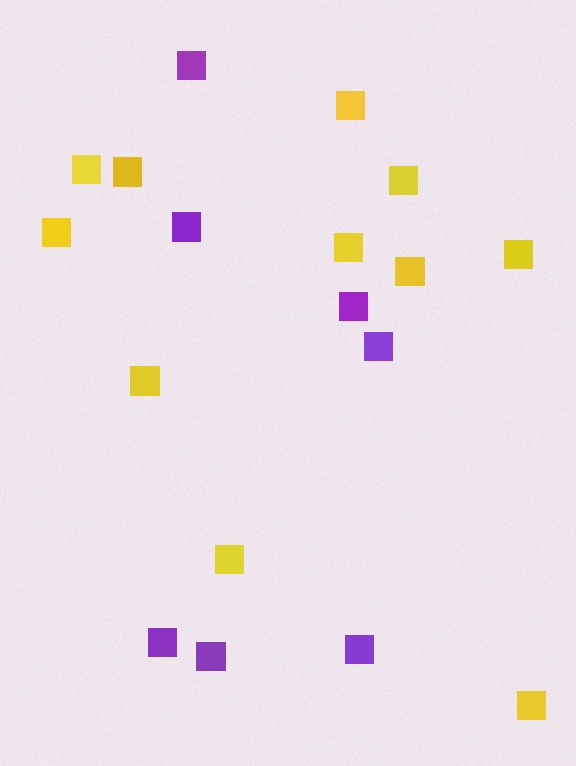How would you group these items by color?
There are 2 groups: one group of yellow squares (11) and one group of purple squares (7).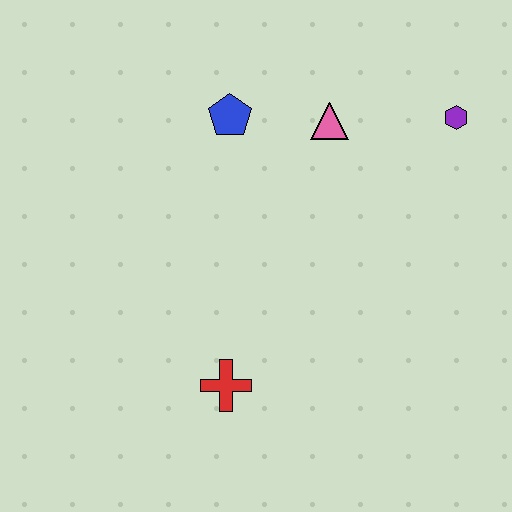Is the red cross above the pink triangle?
No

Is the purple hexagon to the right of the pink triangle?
Yes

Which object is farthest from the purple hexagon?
The red cross is farthest from the purple hexagon.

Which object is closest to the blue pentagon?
The pink triangle is closest to the blue pentagon.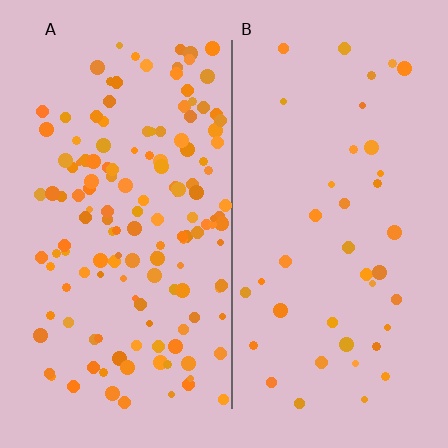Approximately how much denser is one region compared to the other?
Approximately 3.6× — region A over region B.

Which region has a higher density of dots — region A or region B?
A (the left).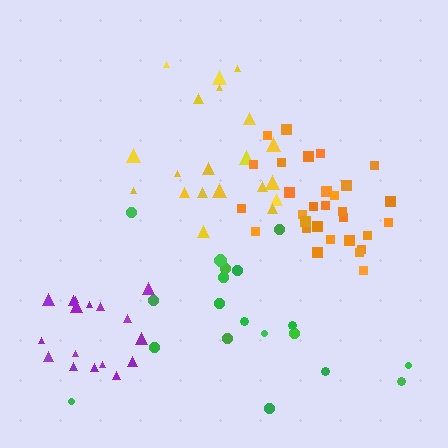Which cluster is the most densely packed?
Orange.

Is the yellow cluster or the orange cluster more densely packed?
Orange.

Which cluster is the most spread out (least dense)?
Green.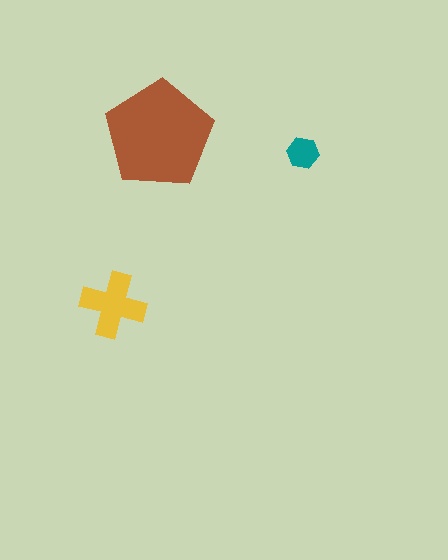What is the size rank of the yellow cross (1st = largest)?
2nd.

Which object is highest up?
The brown pentagon is topmost.